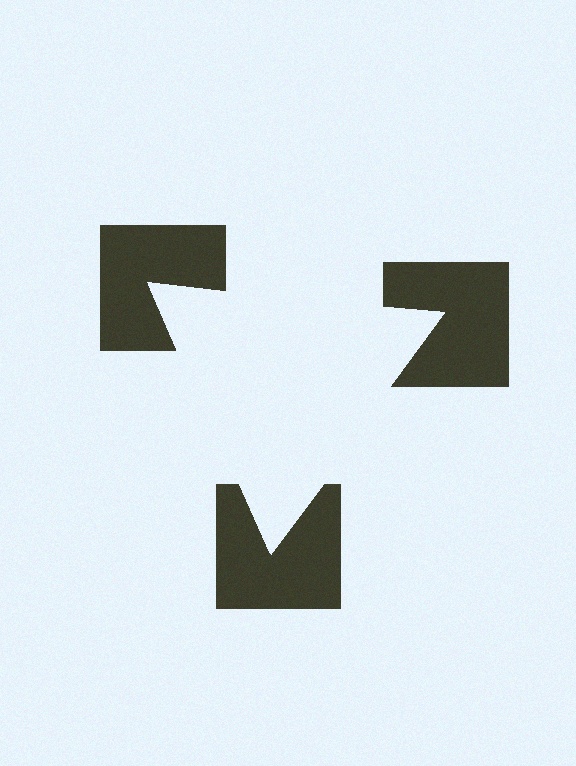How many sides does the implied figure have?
3 sides.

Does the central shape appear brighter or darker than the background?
It typically appears slightly brighter than the background, even though no actual brightness change is drawn.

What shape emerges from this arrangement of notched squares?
An illusory triangle — its edges are inferred from the aligned wedge cuts in the notched squares, not physically drawn.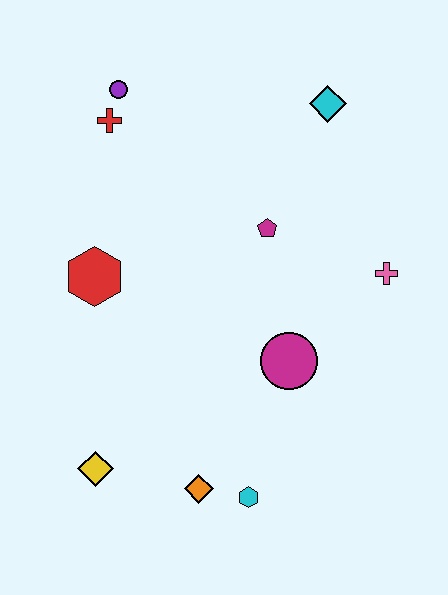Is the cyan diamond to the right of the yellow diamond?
Yes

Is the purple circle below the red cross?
No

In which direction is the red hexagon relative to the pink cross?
The red hexagon is to the left of the pink cross.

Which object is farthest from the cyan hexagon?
The purple circle is farthest from the cyan hexagon.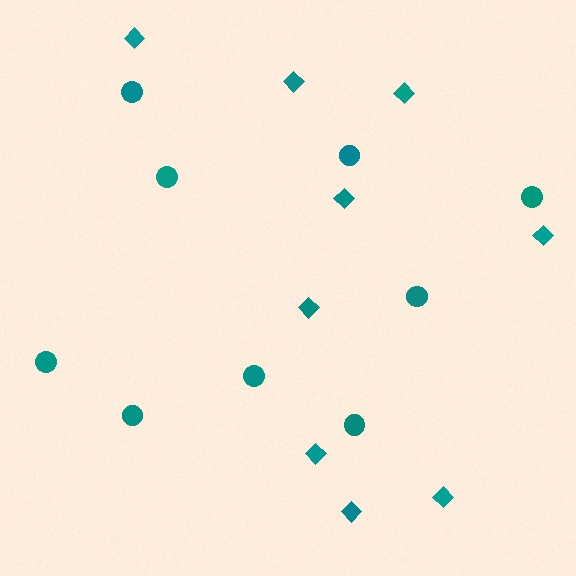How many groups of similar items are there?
There are 2 groups: one group of circles (9) and one group of diamonds (9).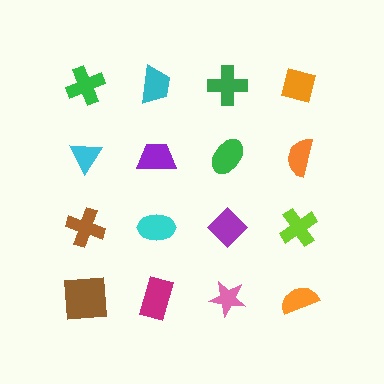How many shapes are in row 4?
4 shapes.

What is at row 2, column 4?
An orange semicircle.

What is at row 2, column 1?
A cyan triangle.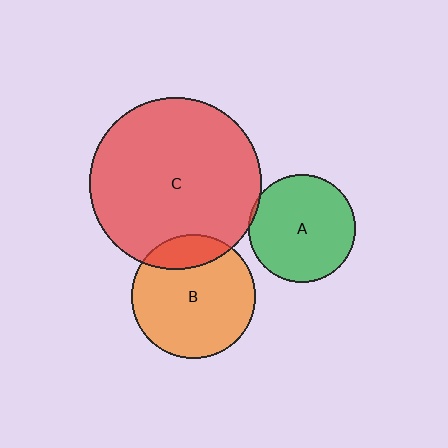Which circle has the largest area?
Circle C (red).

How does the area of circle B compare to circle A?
Approximately 1.3 times.